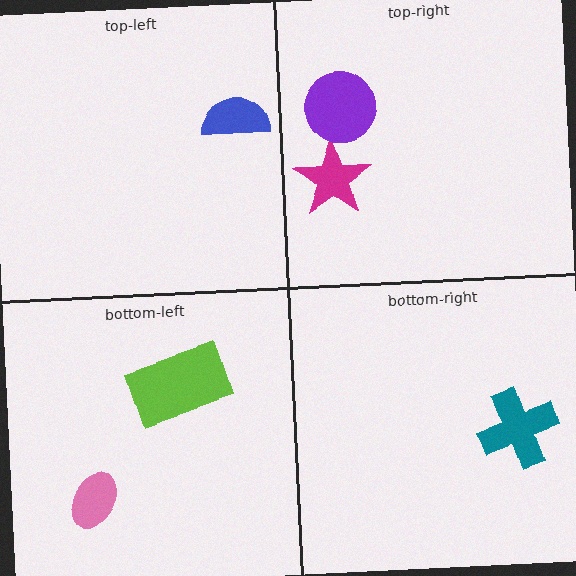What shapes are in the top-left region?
The blue semicircle.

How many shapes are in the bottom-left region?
2.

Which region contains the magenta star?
The top-right region.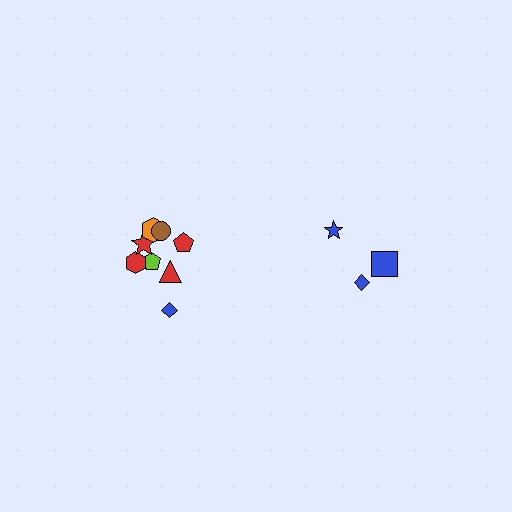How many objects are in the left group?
There are 8 objects.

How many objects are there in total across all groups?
There are 11 objects.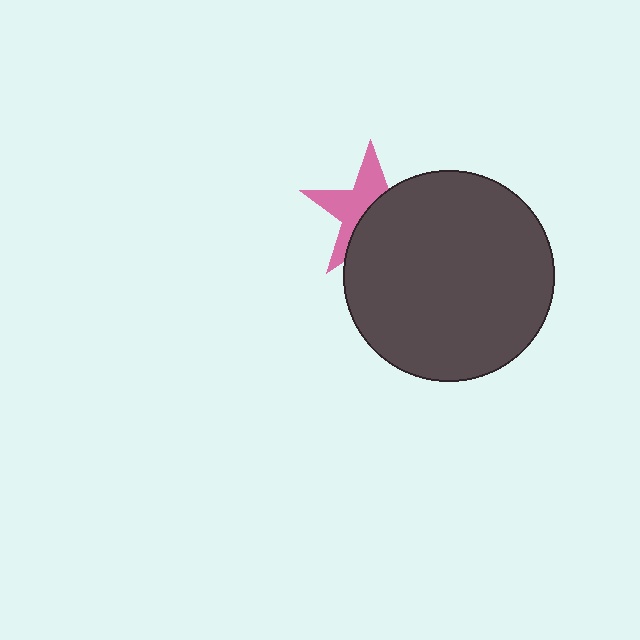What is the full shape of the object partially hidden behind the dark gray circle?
The partially hidden object is a pink star.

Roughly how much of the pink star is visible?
About half of it is visible (roughly 48%).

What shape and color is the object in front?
The object in front is a dark gray circle.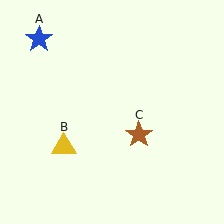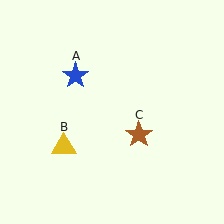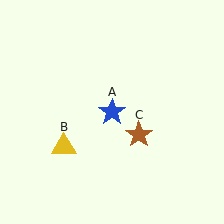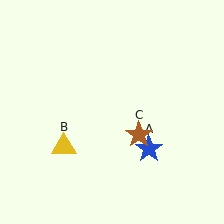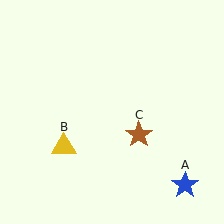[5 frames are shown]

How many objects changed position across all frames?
1 object changed position: blue star (object A).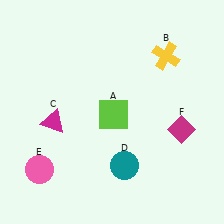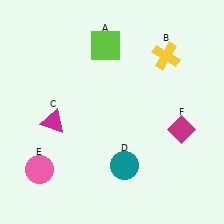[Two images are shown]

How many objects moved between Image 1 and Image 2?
1 object moved between the two images.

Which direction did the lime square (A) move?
The lime square (A) moved up.